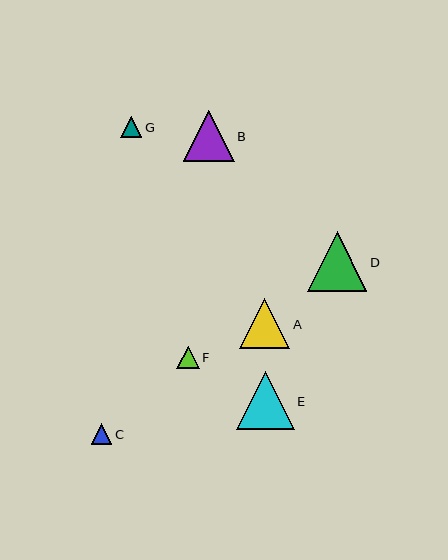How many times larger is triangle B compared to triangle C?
Triangle B is approximately 2.5 times the size of triangle C.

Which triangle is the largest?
Triangle D is the largest with a size of approximately 60 pixels.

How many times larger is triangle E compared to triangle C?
Triangle E is approximately 2.8 times the size of triangle C.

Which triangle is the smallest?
Triangle C is the smallest with a size of approximately 21 pixels.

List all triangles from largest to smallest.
From largest to smallest: D, E, B, A, F, G, C.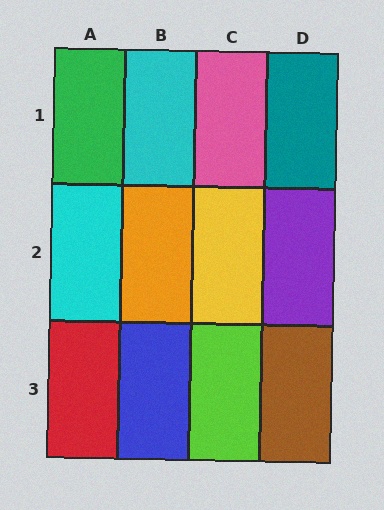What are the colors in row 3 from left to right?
Red, blue, lime, brown.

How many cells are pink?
1 cell is pink.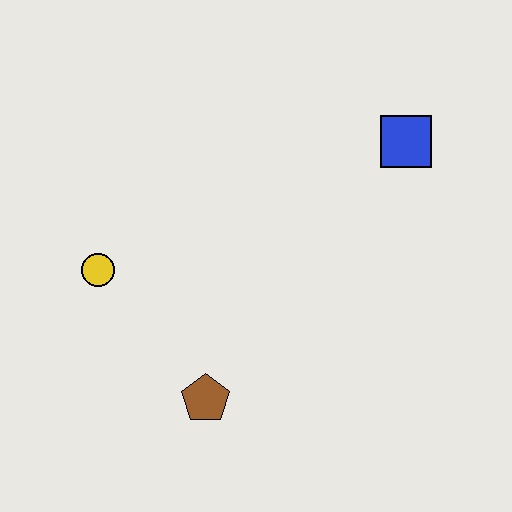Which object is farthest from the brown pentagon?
The blue square is farthest from the brown pentagon.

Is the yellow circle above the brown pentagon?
Yes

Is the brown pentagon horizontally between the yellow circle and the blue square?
Yes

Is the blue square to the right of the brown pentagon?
Yes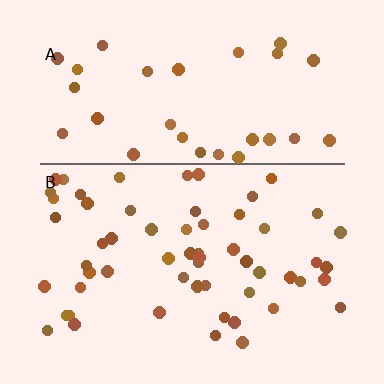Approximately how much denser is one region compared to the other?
Approximately 1.7× — region B over region A.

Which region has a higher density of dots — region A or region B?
B (the bottom).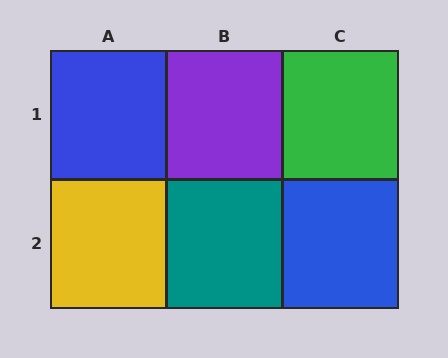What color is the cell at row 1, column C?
Green.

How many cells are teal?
1 cell is teal.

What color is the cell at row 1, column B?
Purple.